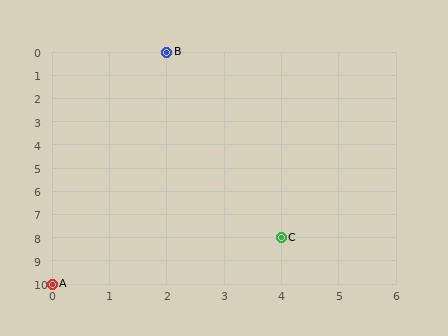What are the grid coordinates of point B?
Point B is at grid coordinates (2, 0).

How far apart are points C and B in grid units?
Points C and B are 2 columns and 8 rows apart (about 8.2 grid units diagonally).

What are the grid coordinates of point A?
Point A is at grid coordinates (0, 10).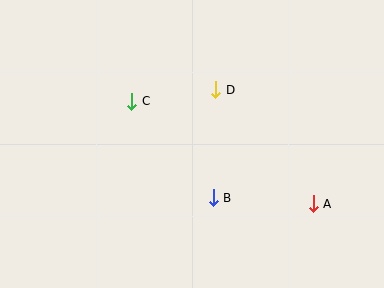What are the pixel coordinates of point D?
Point D is at (215, 90).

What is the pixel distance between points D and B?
The distance between D and B is 108 pixels.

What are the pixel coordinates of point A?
Point A is at (313, 204).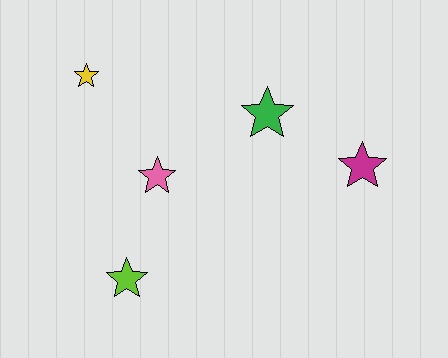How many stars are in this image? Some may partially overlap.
There are 5 stars.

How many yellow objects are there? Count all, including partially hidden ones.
There is 1 yellow object.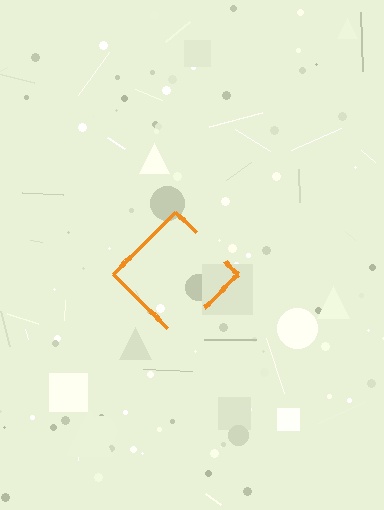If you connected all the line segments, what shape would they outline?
They would outline a diamond.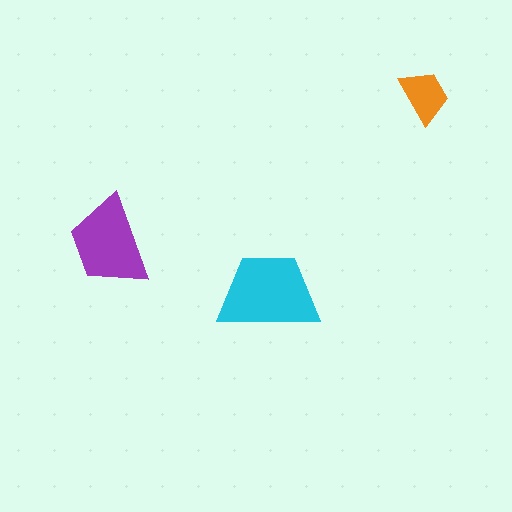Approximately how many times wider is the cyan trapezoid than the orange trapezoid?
About 2 times wider.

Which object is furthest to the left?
The purple trapezoid is leftmost.